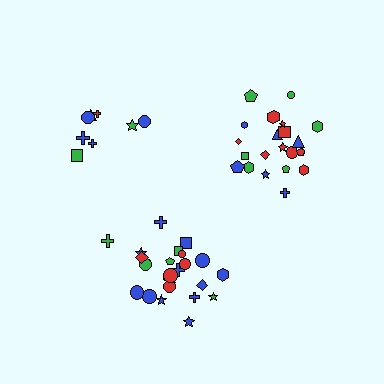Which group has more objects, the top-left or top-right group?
The top-right group.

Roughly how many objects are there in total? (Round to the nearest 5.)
Roughly 55 objects in total.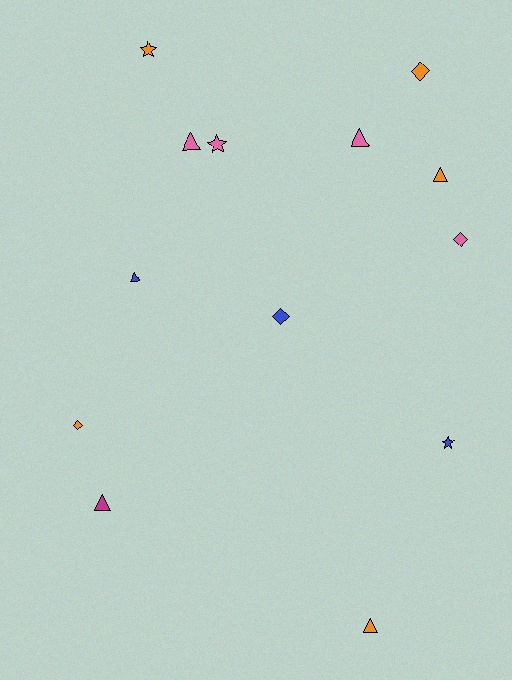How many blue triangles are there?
There is 1 blue triangle.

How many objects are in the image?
There are 13 objects.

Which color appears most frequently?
Orange, with 5 objects.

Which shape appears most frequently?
Triangle, with 6 objects.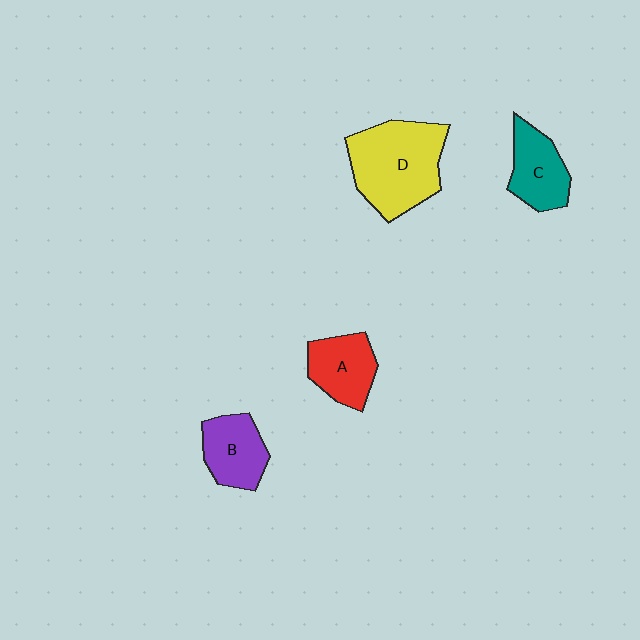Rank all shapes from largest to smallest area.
From largest to smallest: D (yellow), A (red), C (teal), B (purple).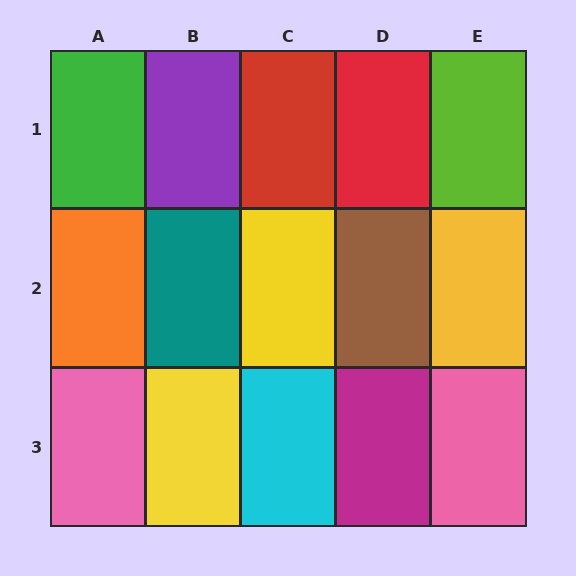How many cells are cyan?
1 cell is cyan.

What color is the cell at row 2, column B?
Teal.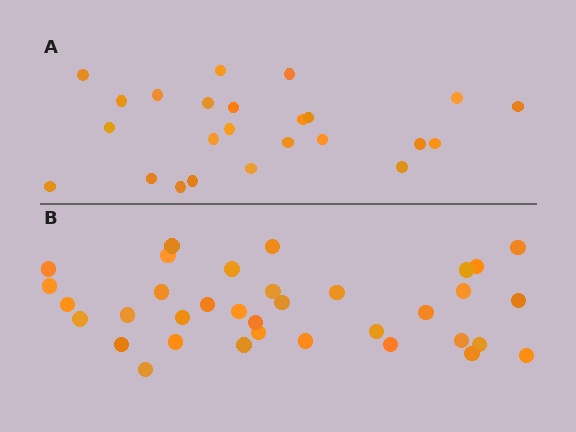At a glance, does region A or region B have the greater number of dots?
Region B (the bottom region) has more dots.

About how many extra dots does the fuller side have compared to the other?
Region B has roughly 12 or so more dots than region A.